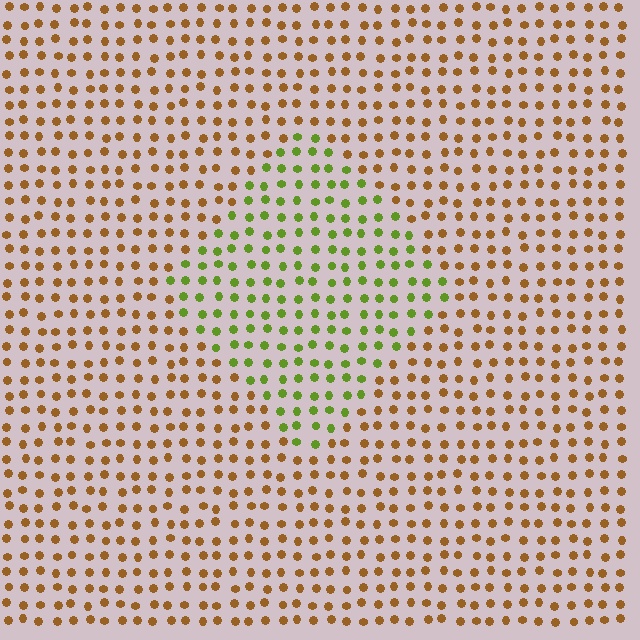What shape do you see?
I see a diamond.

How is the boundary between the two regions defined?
The boundary is defined purely by a slight shift in hue (about 57 degrees). Spacing, size, and orientation are identical on both sides.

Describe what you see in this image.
The image is filled with small brown elements in a uniform arrangement. A diamond-shaped region is visible where the elements are tinted to a slightly different hue, forming a subtle color boundary.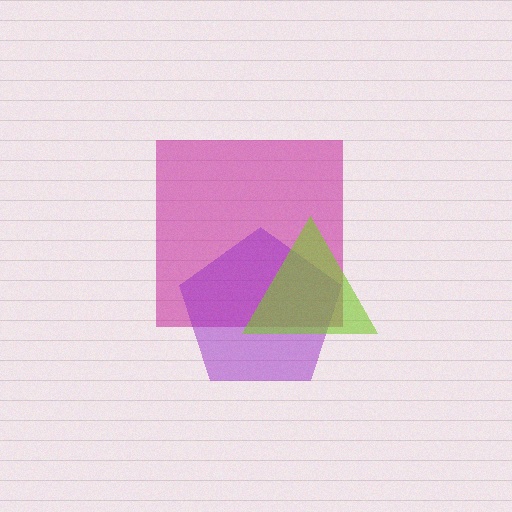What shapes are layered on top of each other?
The layered shapes are: a magenta square, a purple pentagon, a lime triangle.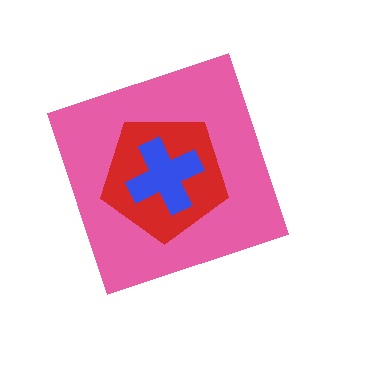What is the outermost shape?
The pink diamond.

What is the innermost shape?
The blue cross.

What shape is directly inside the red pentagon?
The blue cross.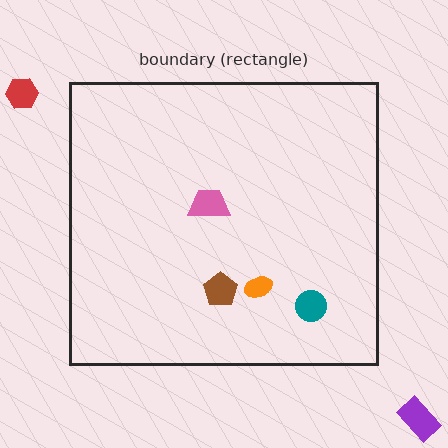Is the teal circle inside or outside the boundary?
Inside.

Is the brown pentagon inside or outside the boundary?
Inside.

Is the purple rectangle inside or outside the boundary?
Outside.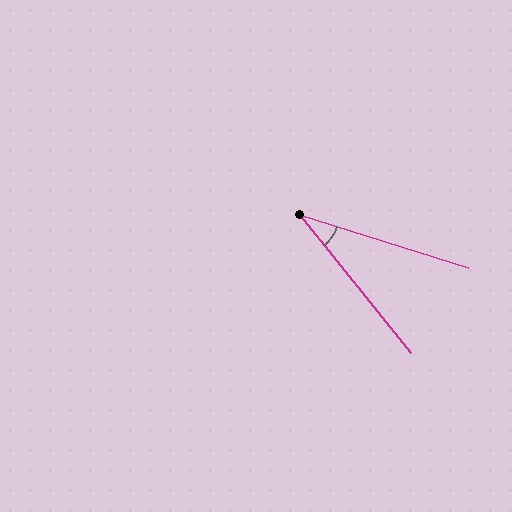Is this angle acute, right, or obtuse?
It is acute.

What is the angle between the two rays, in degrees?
Approximately 34 degrees.